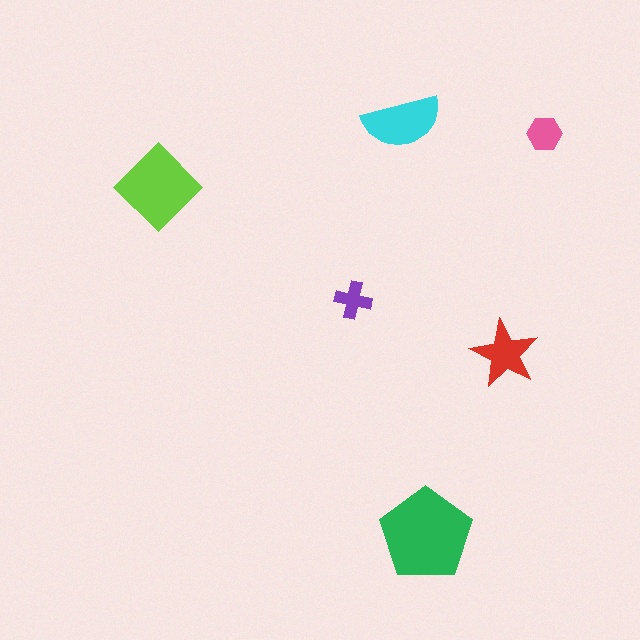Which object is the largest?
The green pentagon.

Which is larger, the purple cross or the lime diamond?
The lime diamond.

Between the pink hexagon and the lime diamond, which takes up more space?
The lime diamond.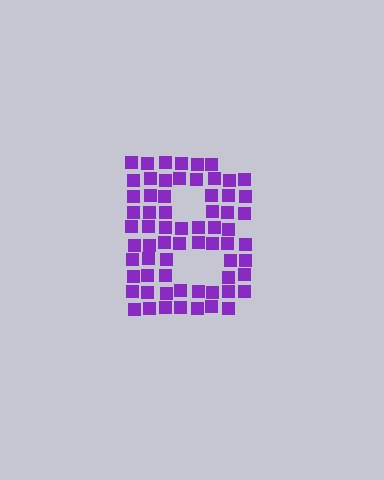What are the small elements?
The small elements are squares.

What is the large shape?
The large shape is the letter B.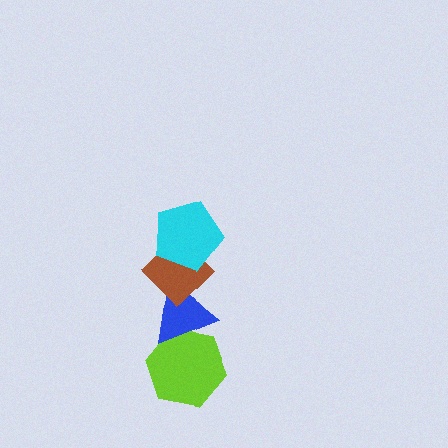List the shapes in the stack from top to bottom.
From top to bottom: the cyan pentagon, the brown diamond, the blue triangle, the lime hexagon.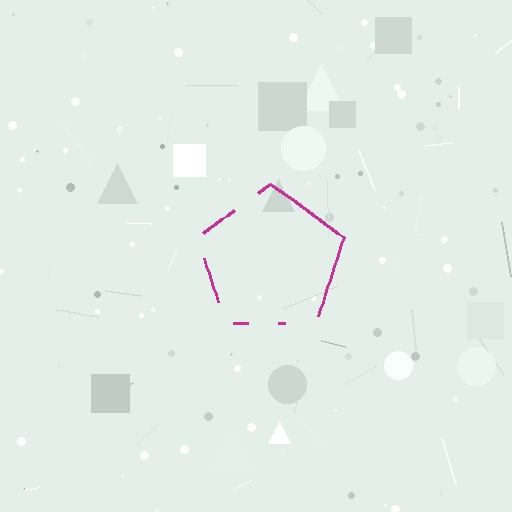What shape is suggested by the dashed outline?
The dashed outline suggests a pentagon.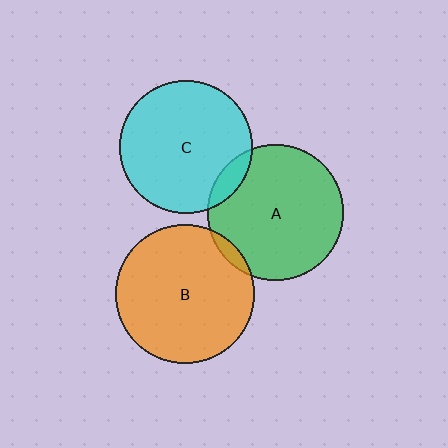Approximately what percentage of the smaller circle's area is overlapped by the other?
Approximately 5%.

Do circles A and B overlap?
Yes.